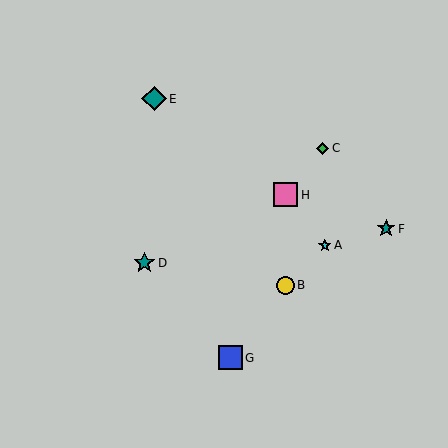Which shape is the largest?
The teal diamond (labeled E) is the largest.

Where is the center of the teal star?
The center of the teal star is at (386, 229).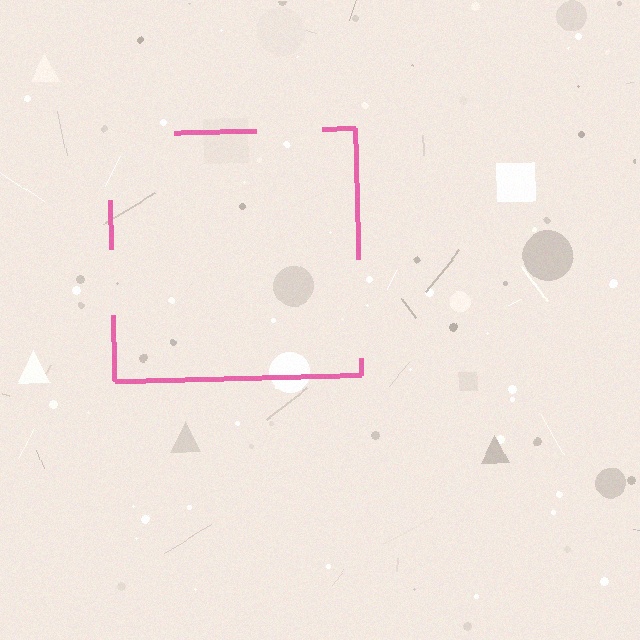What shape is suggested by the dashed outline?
The dashed outline suggests a square.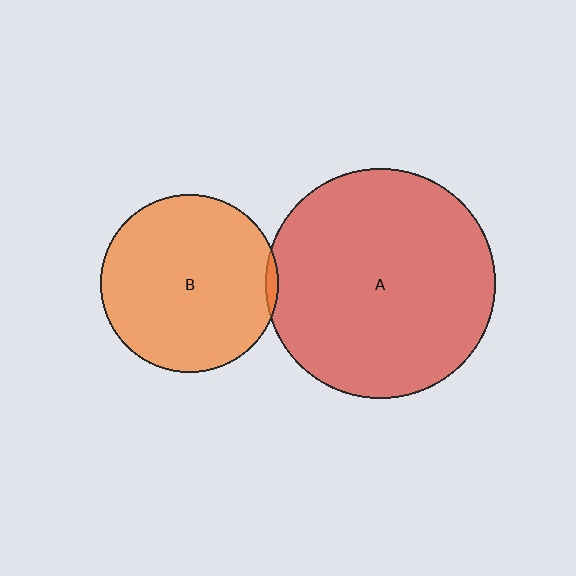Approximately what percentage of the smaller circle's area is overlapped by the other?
Approximately 5%.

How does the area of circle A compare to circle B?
Approximately 1.7 times.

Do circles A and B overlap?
Yes.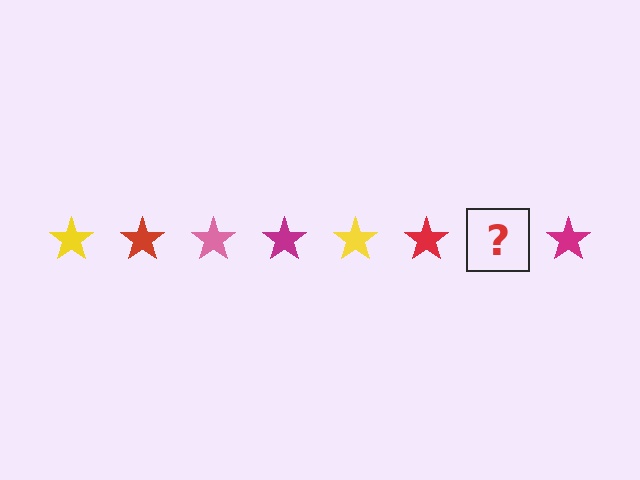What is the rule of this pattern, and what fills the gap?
The rule is that the pattern cycles through yellow, red, pink, magenta stars. The gap should be filled with a pink star.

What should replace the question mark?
The question mark should be replaced with a pink star.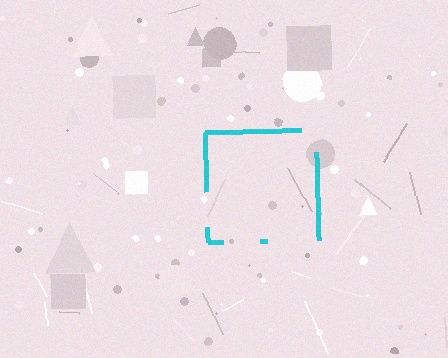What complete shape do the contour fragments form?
The contour fragments form a square.